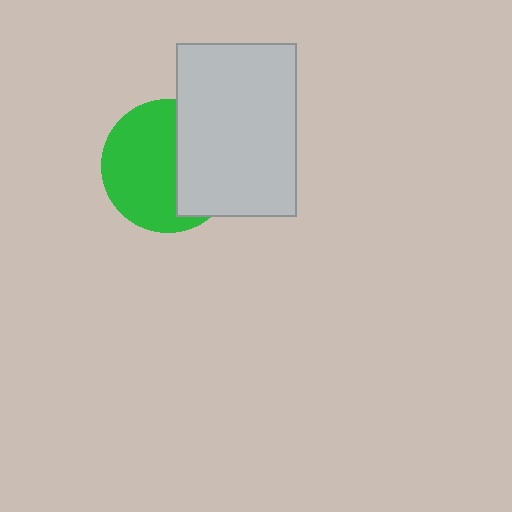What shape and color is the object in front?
The object in front is a light gray rectangle.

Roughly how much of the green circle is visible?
About half of it is visible (roughly 59%).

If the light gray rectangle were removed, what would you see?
You would see the complete green circle.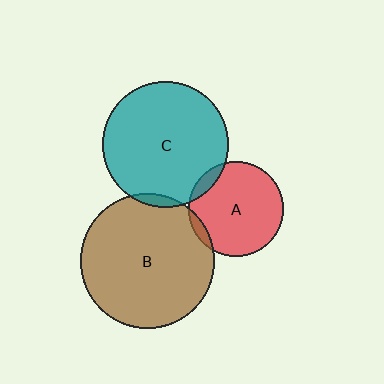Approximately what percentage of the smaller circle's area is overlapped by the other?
Approximately 10%.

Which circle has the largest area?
Circle B (brown).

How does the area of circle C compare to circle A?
Approximately 1.8 times.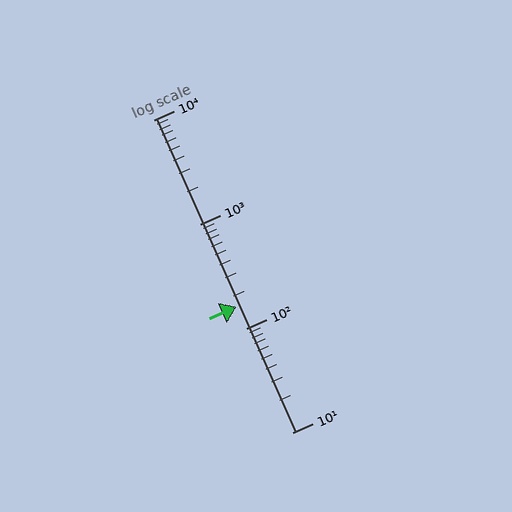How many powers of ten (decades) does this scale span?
The scale spans 3 decades, from 10 to 10000.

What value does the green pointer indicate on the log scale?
The pointer indicates approximately 160.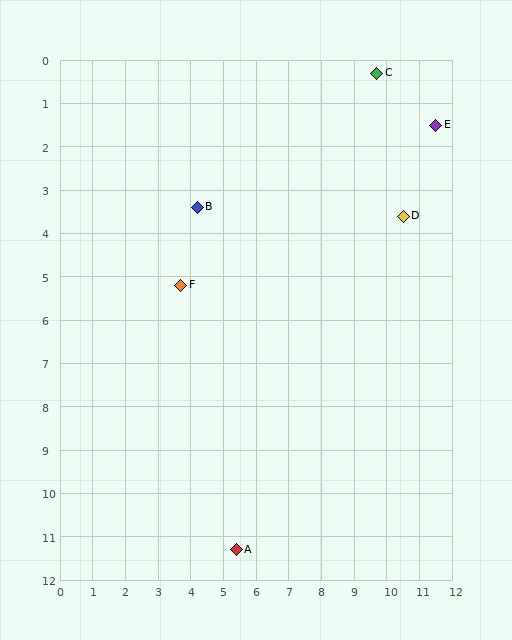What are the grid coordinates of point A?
Point A is at approximately (5.4, 11.3).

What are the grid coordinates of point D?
Point D is at approximately (10.5, 3.6).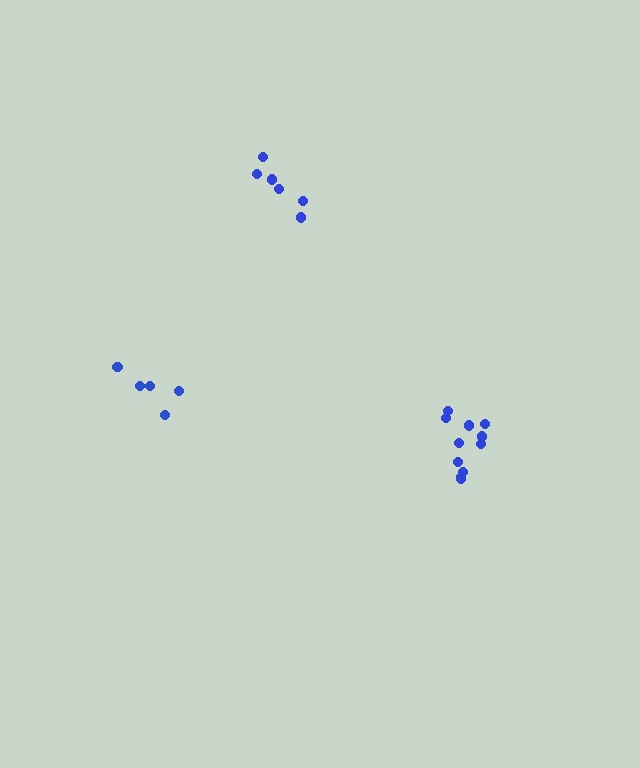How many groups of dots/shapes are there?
There are 3 groups.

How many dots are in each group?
Group 1: 11 dots, Group 2: 5 dots, Group 3: 6 dots (22 total).